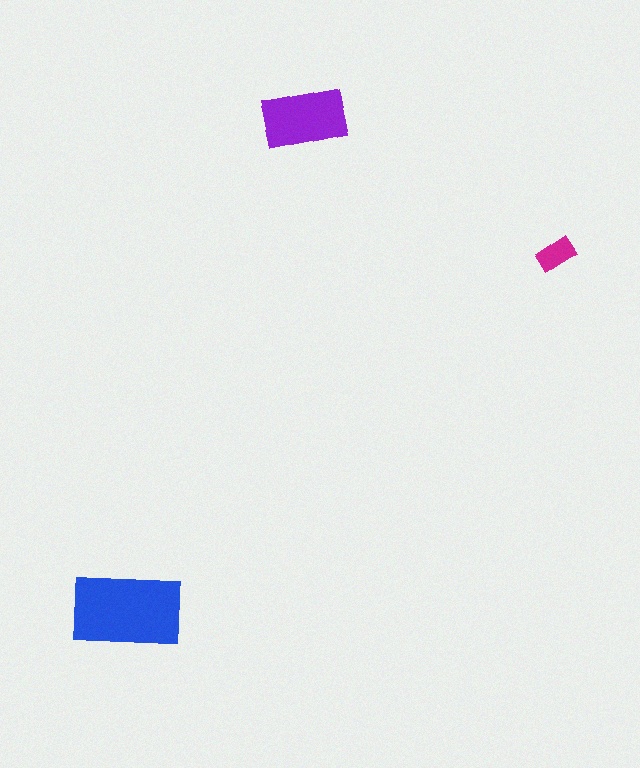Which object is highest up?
The purple rectangle is topmost.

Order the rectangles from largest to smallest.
the blue one, the purple one, the magenta one.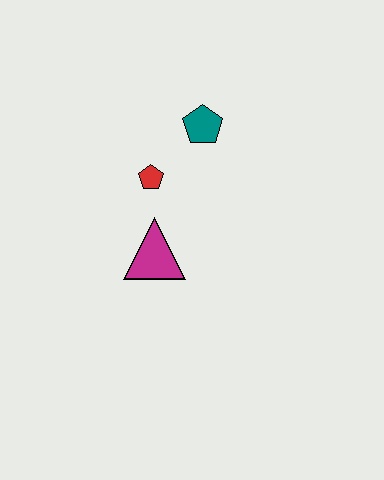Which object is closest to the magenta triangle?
The red pentagon is closest to the magenta triangle.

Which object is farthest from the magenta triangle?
The teal pentagon is farthest from the magenta triangle.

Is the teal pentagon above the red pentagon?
Yes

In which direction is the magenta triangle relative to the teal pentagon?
The magenta triangle is below the teal pentagon.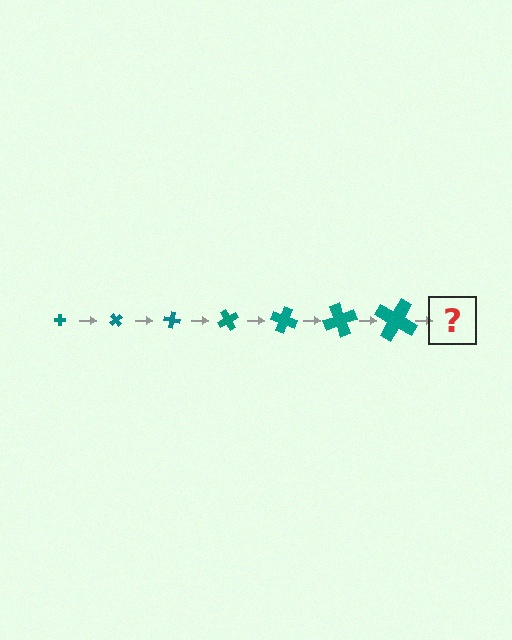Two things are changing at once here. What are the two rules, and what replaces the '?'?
The two rules are that the cross grows larger each step and it rotates 50 degrees each step. The '?' should be a cross, larger than the previous one and rotated 350 degrees from the start.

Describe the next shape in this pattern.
It should be a cross, larger than the previous one and rotated 350 degrees from the start.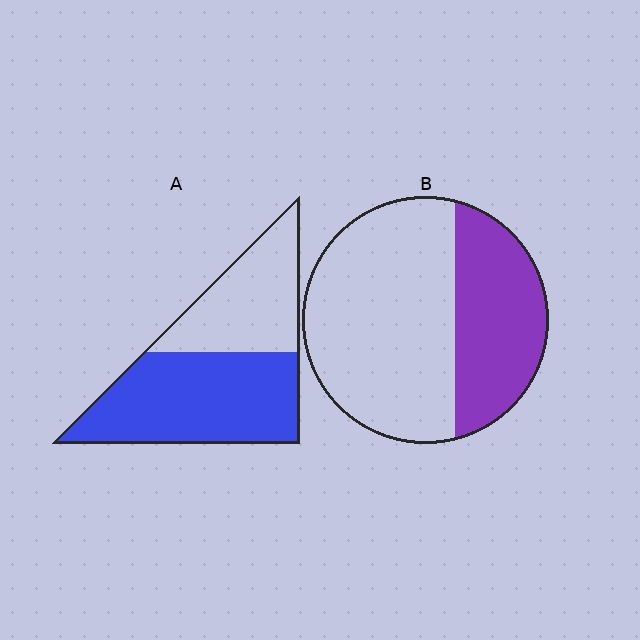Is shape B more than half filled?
No.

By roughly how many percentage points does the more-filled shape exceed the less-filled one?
By roughly 25 percentage points (A over B).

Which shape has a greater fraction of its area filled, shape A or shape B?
Shape A.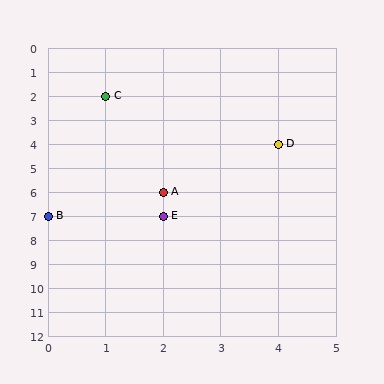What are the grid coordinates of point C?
Point C is at grid coordinates (1, 2).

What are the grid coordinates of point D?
Point D is at grid coordinates (4, 4).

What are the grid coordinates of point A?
Point A is at grid coordinates (2, 6).